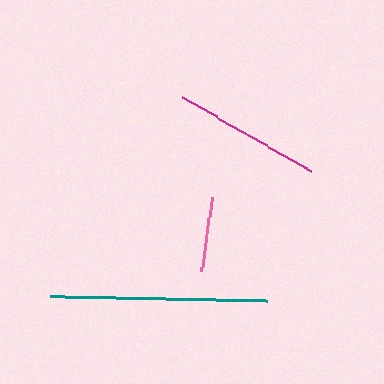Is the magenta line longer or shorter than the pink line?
The magenta line is longer than the pink line.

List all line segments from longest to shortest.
From longest to shortest: teal, magenta, pink.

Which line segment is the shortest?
The pink line is the shortest at approximately 75 pixels.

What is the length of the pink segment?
The pink segment is approximately 75 pixels long.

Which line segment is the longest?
The teal line is the longest at approximately 217 pixels.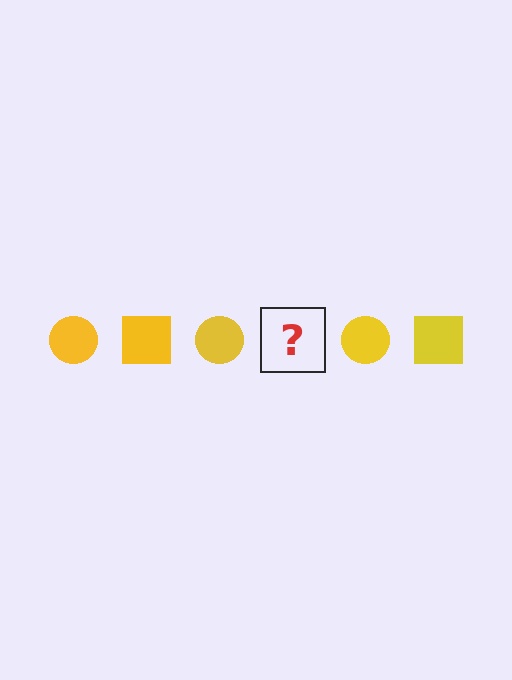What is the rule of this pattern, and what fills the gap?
The rule is that the pattern cycles through circle, square shapes in yellow. The gap should be filled with a yellow square.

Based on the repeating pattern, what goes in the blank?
The blank should be a yellow square.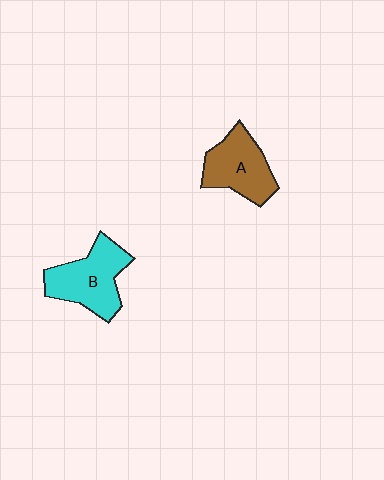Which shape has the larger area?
Shape B (cyan).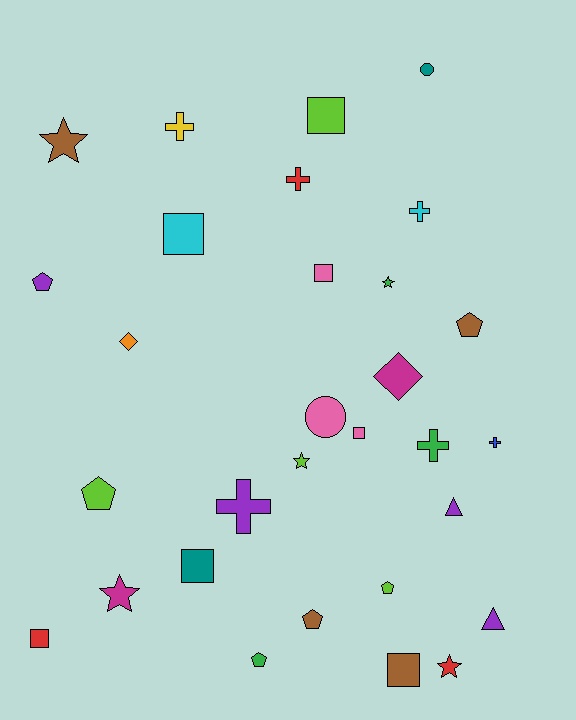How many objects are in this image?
There are 30 objects.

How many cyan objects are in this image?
There are 2 cyan objects.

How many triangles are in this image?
There are 2 triangles.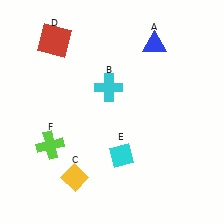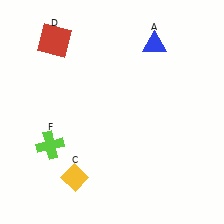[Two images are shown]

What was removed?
The cyan diamond (E), the cyan cross (B) were removed in Image 2.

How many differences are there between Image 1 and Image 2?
There are 2 differences between the two images.